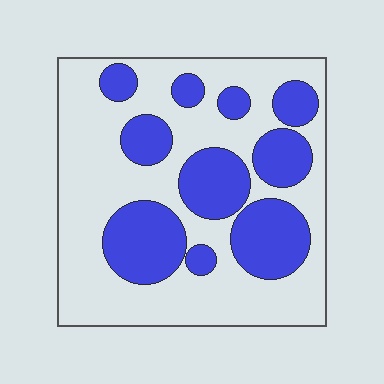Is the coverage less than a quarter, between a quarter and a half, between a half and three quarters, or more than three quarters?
Between a quarter and a half.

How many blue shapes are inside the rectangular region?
10.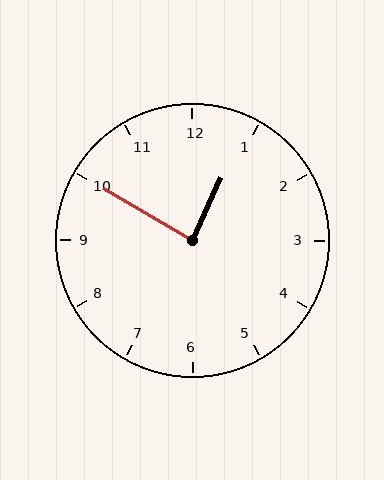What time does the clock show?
12:50.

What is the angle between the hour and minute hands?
Approximately 85 degrees.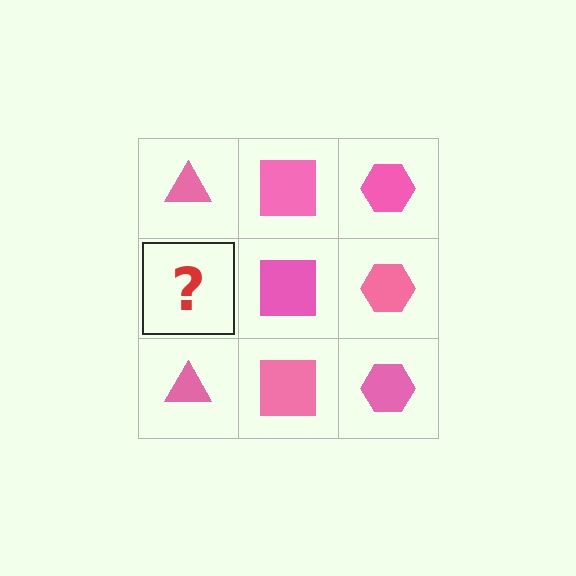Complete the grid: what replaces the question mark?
The question mark should be replaced with a pink triangle.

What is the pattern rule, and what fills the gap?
The rule is that each column has a consistent shape. The gap should be filled with a pink triangle.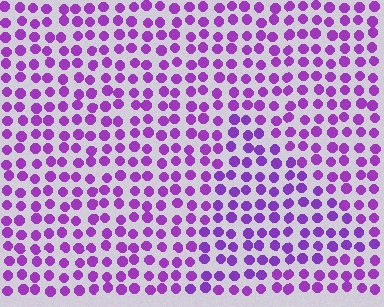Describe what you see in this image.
The image is filled with small purple elements in a uniform arrangement. A triangle-shaped region is visible where the elements are tinted to a slightly different hue, forming a subtle color boundary.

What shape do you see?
I see a triangle.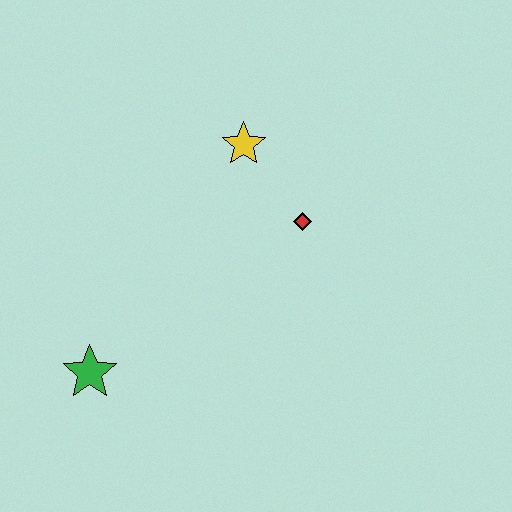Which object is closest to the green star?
The red diamond is closest to the green star.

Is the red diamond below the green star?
No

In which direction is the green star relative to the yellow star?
The green star is below the yellow star.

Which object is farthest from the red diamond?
The green star is farthest from the red diamond.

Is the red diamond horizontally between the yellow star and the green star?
No